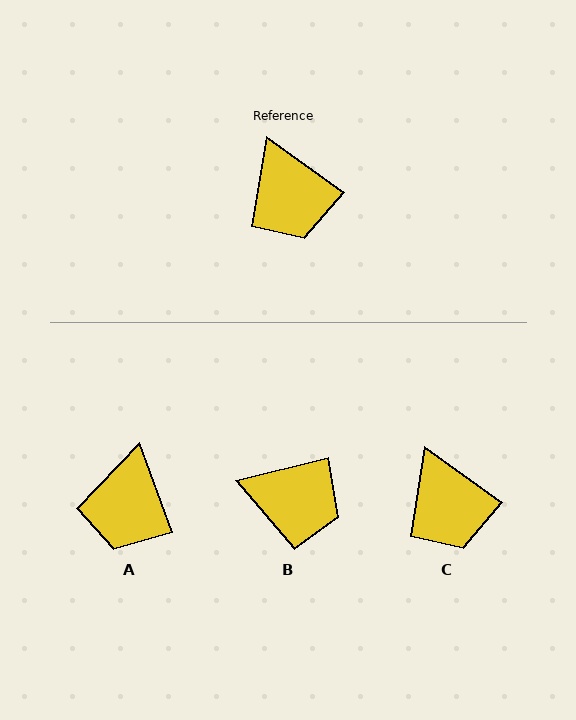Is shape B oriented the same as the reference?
No, it is off by about 50 degrees.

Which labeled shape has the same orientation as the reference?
C.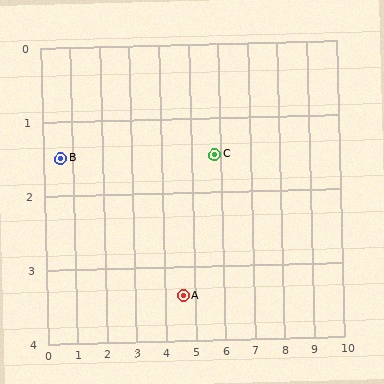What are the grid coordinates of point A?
Point A is at approximately (4.6, 3.4).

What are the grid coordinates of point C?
Point C is at approximately (5.8, 1.5).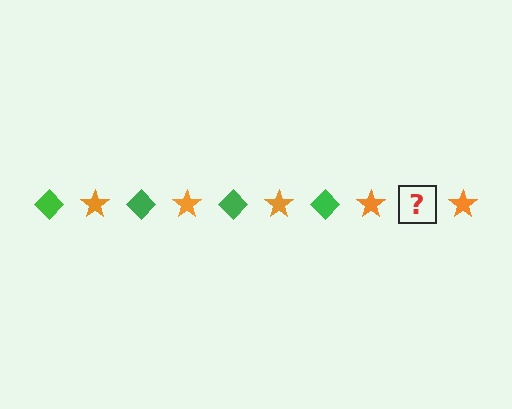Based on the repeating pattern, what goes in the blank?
The blank should be a green diamond.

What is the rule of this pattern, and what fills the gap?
The rule is that the pattern alternates between green diamond and orange star. The gap should be filled with a green diamond.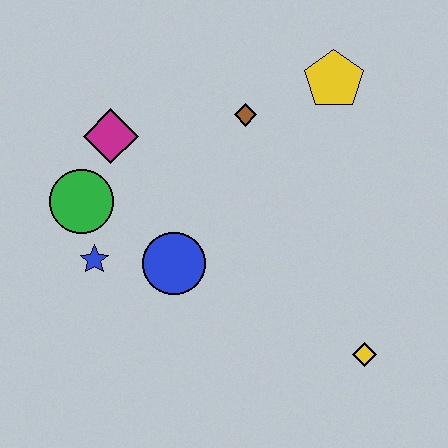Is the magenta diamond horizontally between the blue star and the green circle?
No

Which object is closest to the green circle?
The blue star is closest to the green circle.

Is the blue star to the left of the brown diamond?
Yes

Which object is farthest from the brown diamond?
The yellow diamond is farthest from the brown diamond.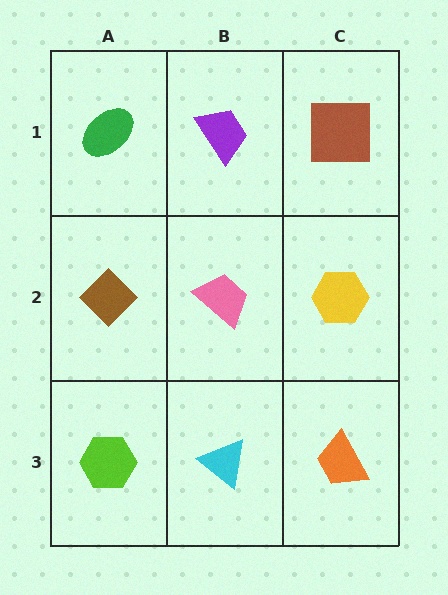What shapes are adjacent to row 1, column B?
A pink trapezoid (row 2, column B), a green ellipse (row 1, column A), a brown square (row 1, column C).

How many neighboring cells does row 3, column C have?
2.